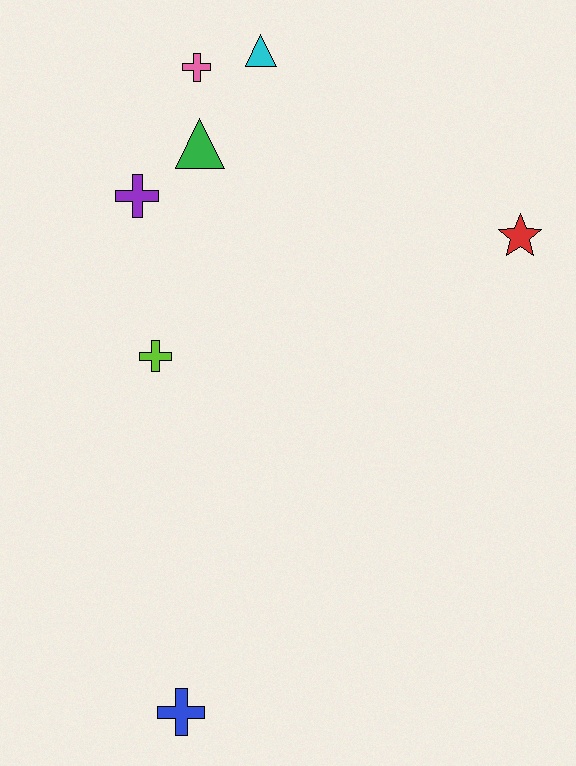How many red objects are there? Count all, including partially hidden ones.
There is 1 red object.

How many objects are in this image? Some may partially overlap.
There are 7 objects.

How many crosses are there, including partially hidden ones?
There are 4 crosses.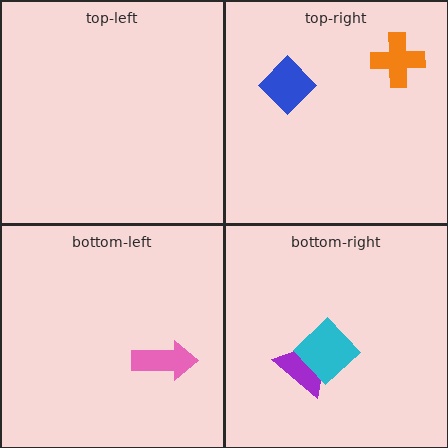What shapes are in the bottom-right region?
The purple triangle, the cyan diamond.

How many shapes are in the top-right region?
2.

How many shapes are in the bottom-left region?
1.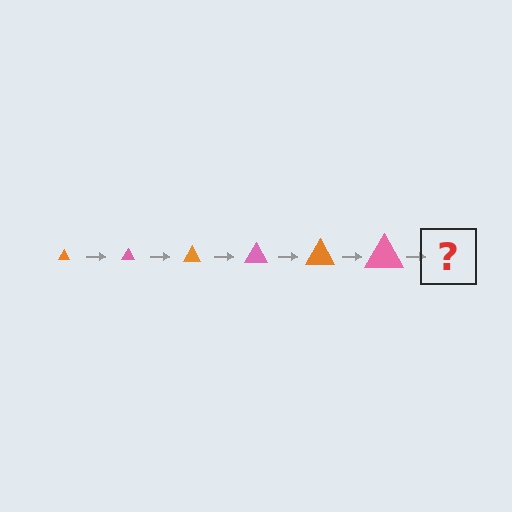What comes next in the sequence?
The next element should be an orange triangle, larger than the previous one.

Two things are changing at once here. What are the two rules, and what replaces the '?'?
The two rules are that the triangle grows larger each step and the color cycles through orange and pink. The '?' should be an orange triangle, larger than the previous one.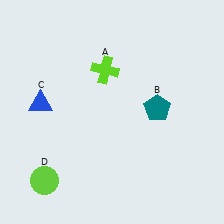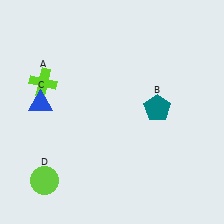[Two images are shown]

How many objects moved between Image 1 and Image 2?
1 object moved between the two images.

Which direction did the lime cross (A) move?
The lime cross (A) moved left.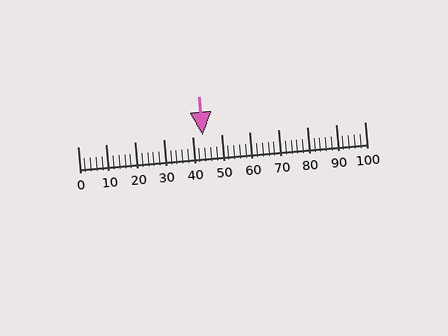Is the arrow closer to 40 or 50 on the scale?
The arrow is closer to 40.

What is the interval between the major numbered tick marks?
The major tick marks are spaced 10 units apart.